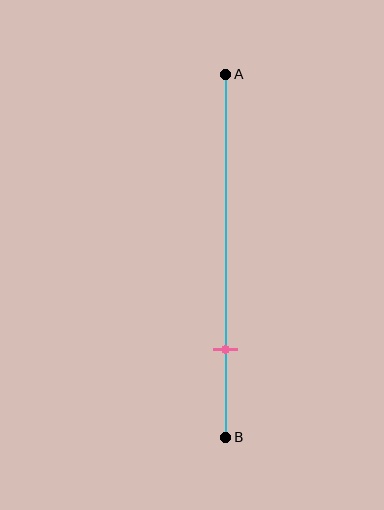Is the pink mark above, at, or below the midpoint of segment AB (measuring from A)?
The pink mark is below the midpoint of segment AB.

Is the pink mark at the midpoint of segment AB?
No, the mark is at about 75% from A, not at the 50% midpoint.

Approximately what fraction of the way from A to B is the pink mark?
The pink mark is approximately 75% of the way from A to B.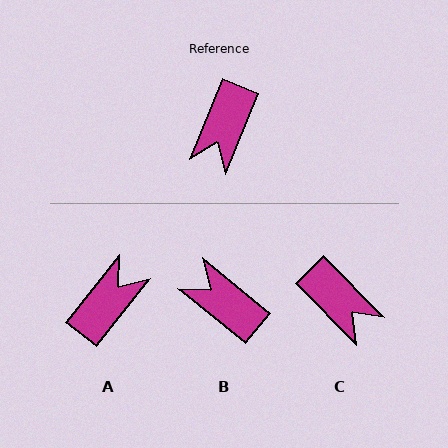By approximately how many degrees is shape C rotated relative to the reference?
Approximately 67 degrees counter-clockwise.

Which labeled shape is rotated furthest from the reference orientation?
A, about 163 degrees away.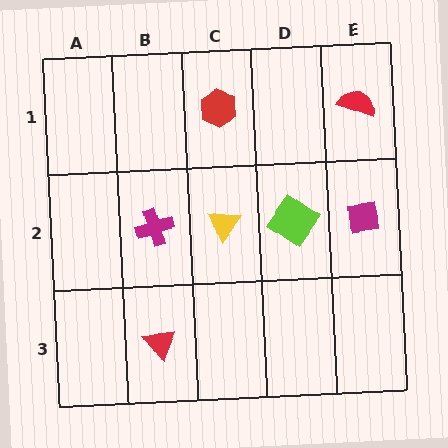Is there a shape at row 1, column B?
No, that cell is empty.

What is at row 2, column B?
A magenta cross.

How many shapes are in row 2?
4 shapes.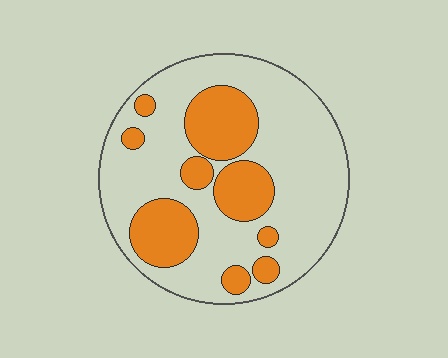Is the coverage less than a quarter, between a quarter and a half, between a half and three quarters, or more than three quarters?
Between a quarter and a half.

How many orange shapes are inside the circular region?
9.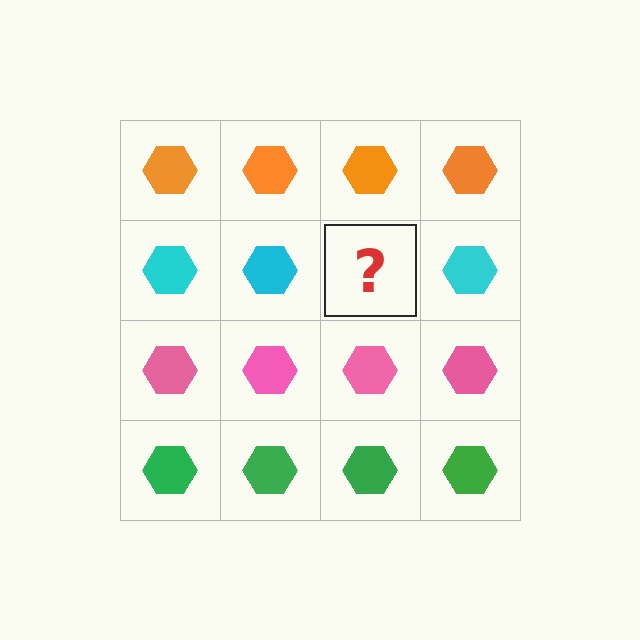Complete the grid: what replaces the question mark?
The question mark should be replaced with a cyan hexagon.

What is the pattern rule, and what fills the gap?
The rule is that each row has a consistent color. The gap should be filled with a cyan hexagon.